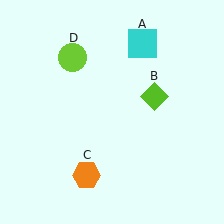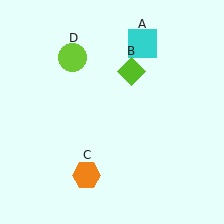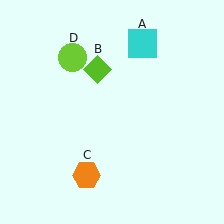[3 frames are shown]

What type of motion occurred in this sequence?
The lime diamond (object B) rotated counterclockwise around the center of the scene.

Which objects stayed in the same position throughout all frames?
Cyan square (object A) and orange hexagon (object C) and lime circle (object D) remained stationary.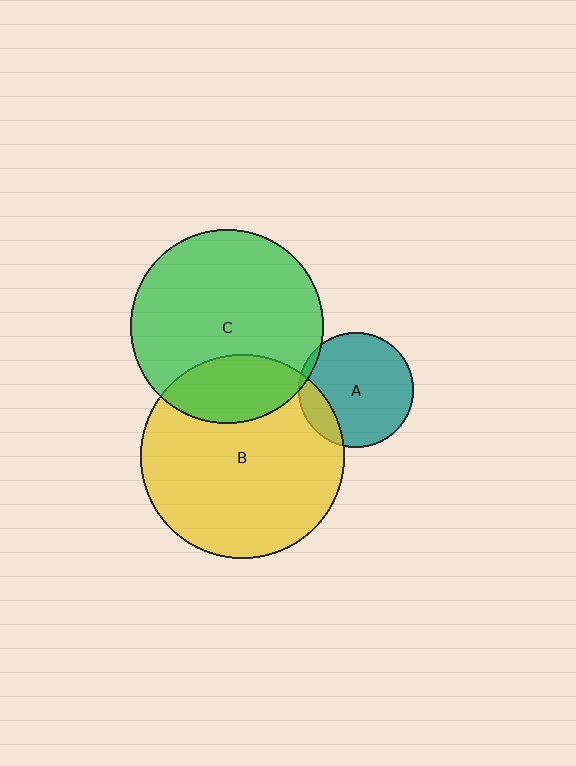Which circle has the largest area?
Circle B (yellow).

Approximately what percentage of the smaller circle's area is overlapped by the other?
Approximately 25%.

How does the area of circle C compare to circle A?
Approximately 2.8 times.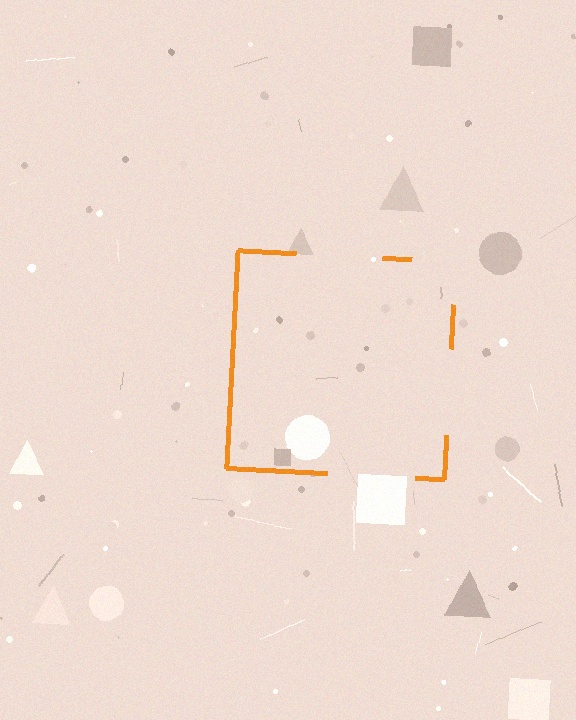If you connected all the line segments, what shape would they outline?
They would outline a square.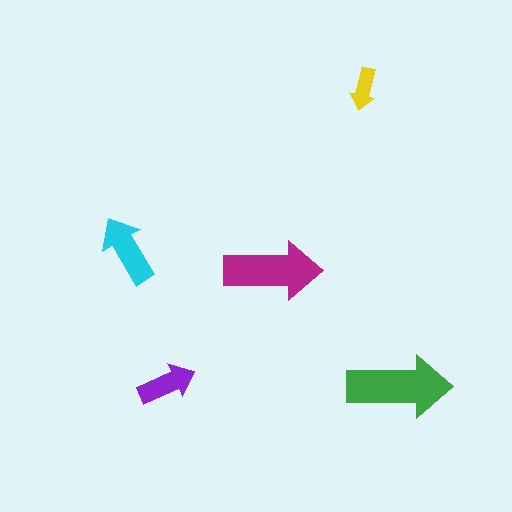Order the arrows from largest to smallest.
the green one, the magenta one, the cyan one, the purple one, the yellow one.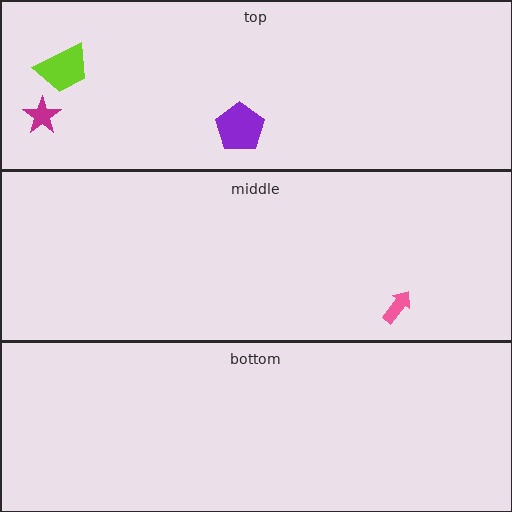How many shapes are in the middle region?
1.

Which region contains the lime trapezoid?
The top region.